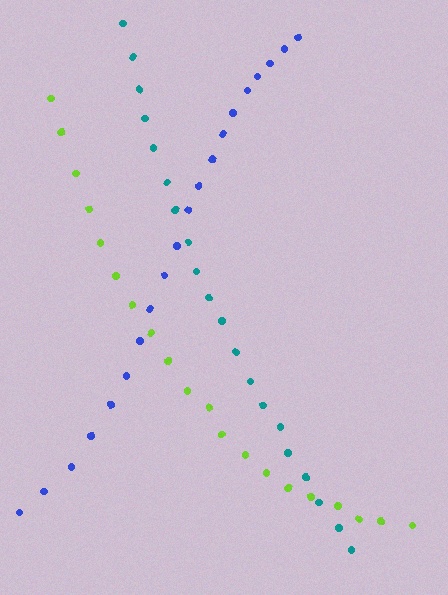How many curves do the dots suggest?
There are 3 distinct paths.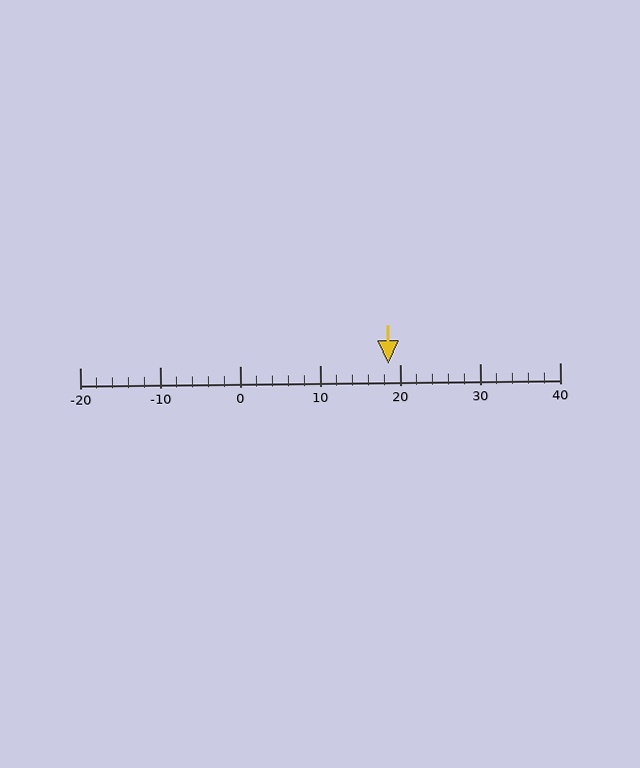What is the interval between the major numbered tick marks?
The major tick marks are spaced 10 units apart.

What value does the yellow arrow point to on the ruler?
The yellow arrow points to approximately 19.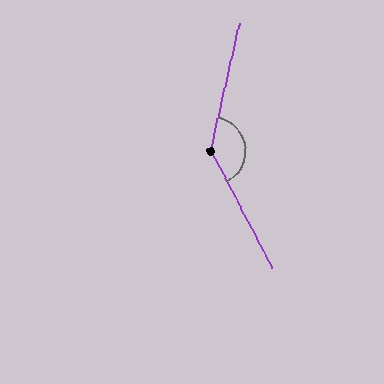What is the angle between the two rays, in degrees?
Approximately 139 degrees.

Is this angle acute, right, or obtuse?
It is obtuse.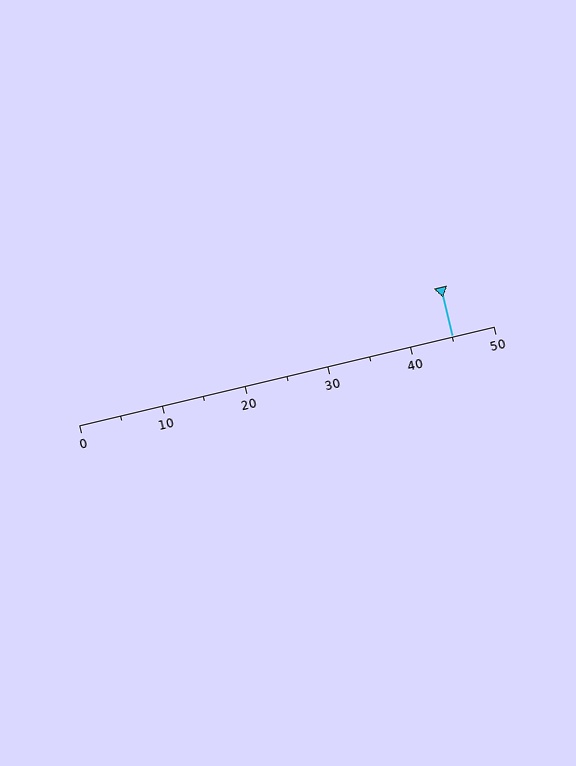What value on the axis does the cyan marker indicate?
The marker indicates approximately 45.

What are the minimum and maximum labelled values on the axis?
The axis runs from 0 to 50.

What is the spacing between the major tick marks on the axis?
The major ticks are spaced 10 apart.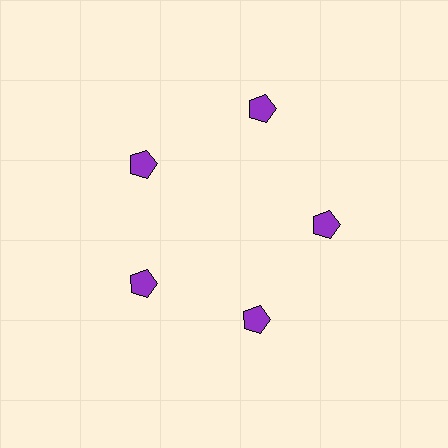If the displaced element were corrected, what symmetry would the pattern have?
It would have 5-fold rotational symmetry — the pattern would map onto itself every 72 degrees.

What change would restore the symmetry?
The symmetry would be restored by moving it inward, back onto the ring so that all 5 pentagons sit at equal angles and equal distance from the center.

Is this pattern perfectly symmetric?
No. The 5 purple pentagons are arranged in a ring, but one element near the 1 o'clock position is pushed outward from the center, breaking the 5-fold rotational symmetry.